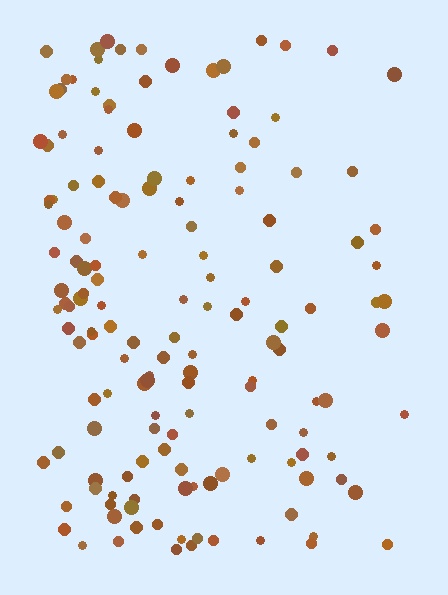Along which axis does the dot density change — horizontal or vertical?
Horizontal.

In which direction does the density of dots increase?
From right to left, with the left side densest.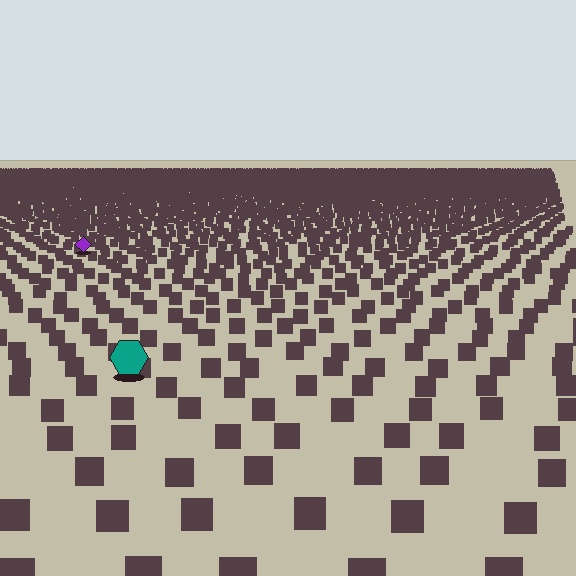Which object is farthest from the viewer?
The purple diamond is farthest from the viewer. It appears smaller and the ground texture around it is denser.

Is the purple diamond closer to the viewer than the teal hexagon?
No. The teal hexagon is closer — you can tell from the texture gradient: the ground texture is coarser near it.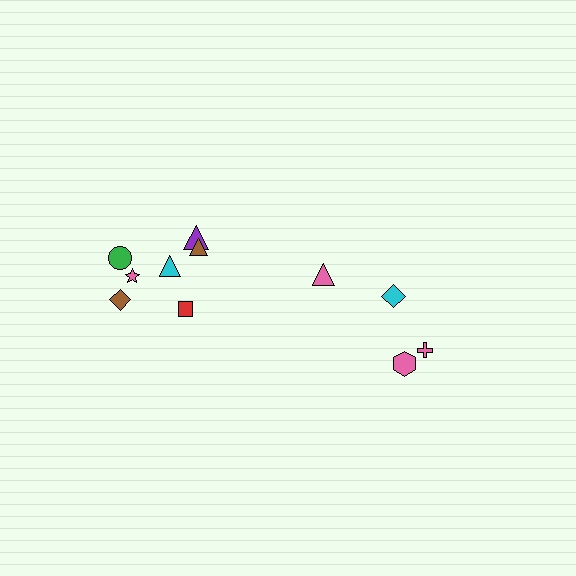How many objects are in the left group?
There are 7 objects.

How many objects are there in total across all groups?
There are 11 objects.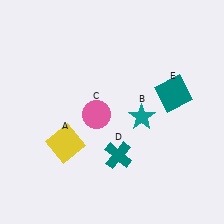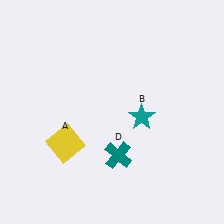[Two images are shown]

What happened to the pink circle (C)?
The pink circle (C) was removed in Image 2. It was in the bottom-left area of Image 1.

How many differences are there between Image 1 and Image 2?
There are 2 differences between the two images.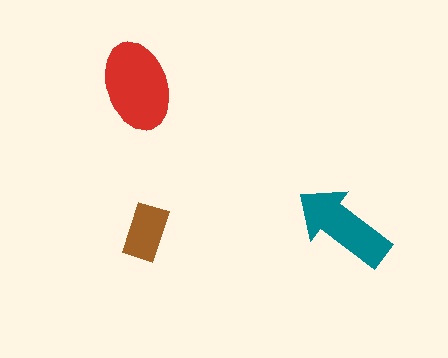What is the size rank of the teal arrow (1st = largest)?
2nd.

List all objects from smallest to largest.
The brown rectangle, the teal arrow, the red ellipse.